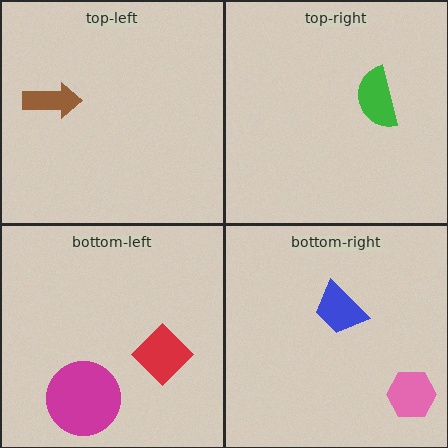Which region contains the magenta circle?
The bottom-left region.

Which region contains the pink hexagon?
The bottom-right region.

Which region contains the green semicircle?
The top-right region.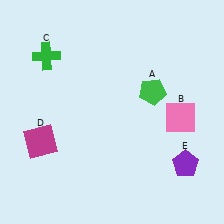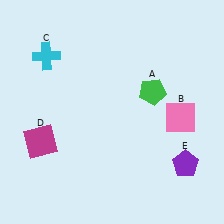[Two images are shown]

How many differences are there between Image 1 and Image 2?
There is 1 difference between the two images.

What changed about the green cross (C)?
In Image 1, C is green. In Image 2, it changed to cyan.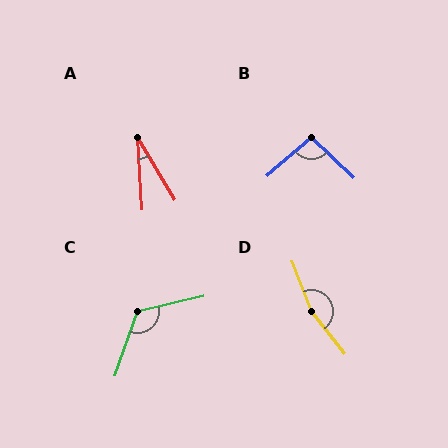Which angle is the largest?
D, at approximately 164 degrees.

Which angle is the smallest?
A, at approximately 27 degrees.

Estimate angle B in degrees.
Approximately 95 degrees.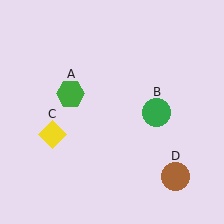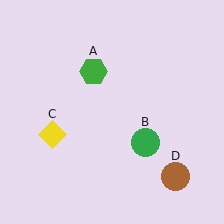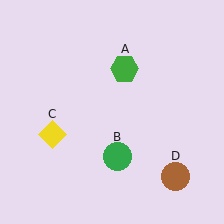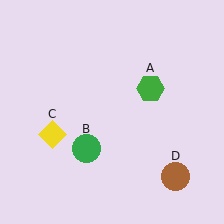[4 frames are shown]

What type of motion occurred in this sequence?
The green hexagon (object A), green circle (object B) rotated clockwise around the center of the scene.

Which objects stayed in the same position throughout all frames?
Yellow diamond (object C) and brown circle (object D) remained stationary.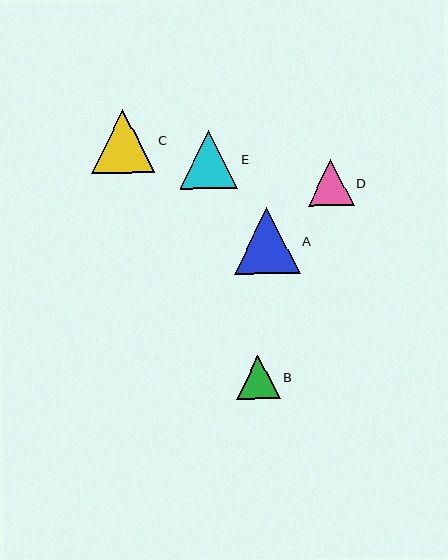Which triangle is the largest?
Triangle A is the largest with a size of approximately 66 pixels.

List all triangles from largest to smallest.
From largest to smallest: A, C, E, D, B.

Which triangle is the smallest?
Triangle B is the smallest with a size of approximately 43 pixels.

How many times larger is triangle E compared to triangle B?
Triangle E is approximately 1.3 times the size of triangle B.